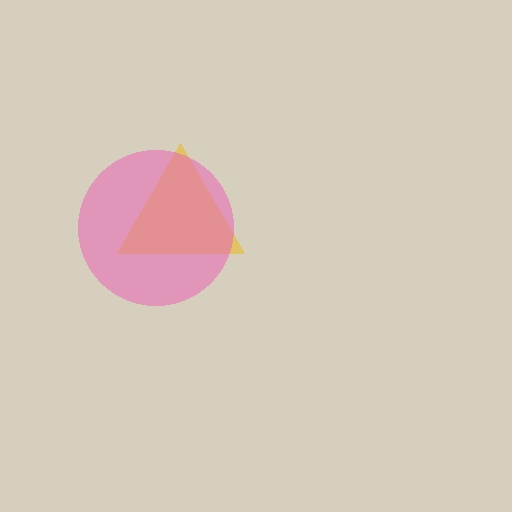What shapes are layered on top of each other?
The layered shapes are: a yellow triangle, a pink circle.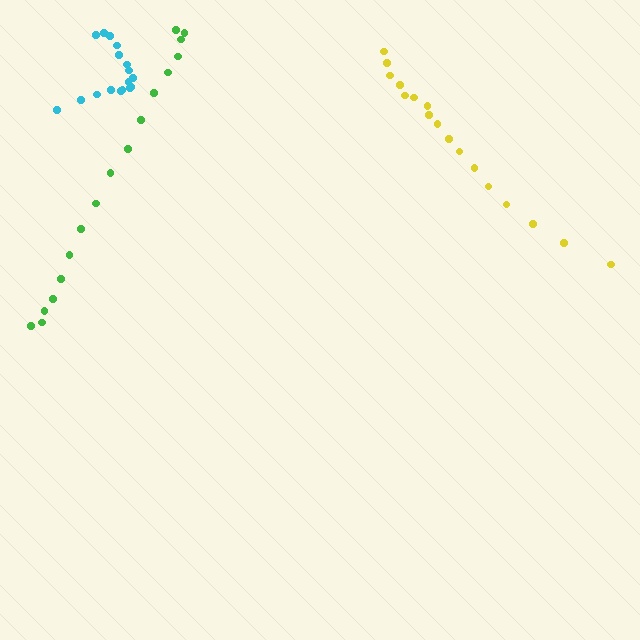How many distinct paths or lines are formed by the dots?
There are 3 distinct paths.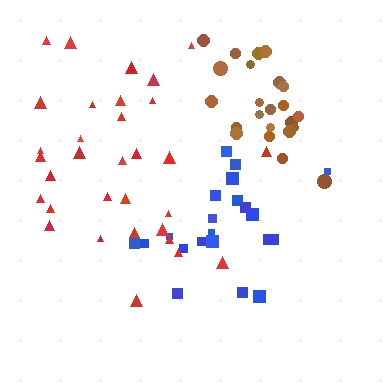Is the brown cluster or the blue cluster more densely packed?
Brown.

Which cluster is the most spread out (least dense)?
Red.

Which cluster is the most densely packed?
Brown.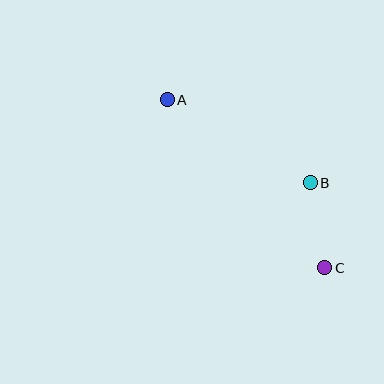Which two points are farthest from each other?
Points A and C are farthest from each other.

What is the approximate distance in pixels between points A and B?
The distance between A and B is approximately 166 pixels.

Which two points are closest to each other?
Points B and C are closest to each other.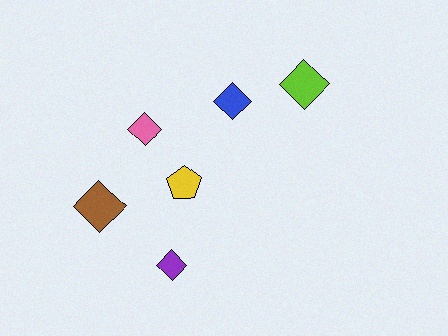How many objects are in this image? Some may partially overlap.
There are 6 objects.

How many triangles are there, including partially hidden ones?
There are no triangles.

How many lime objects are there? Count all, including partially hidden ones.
There is 1 lime object.